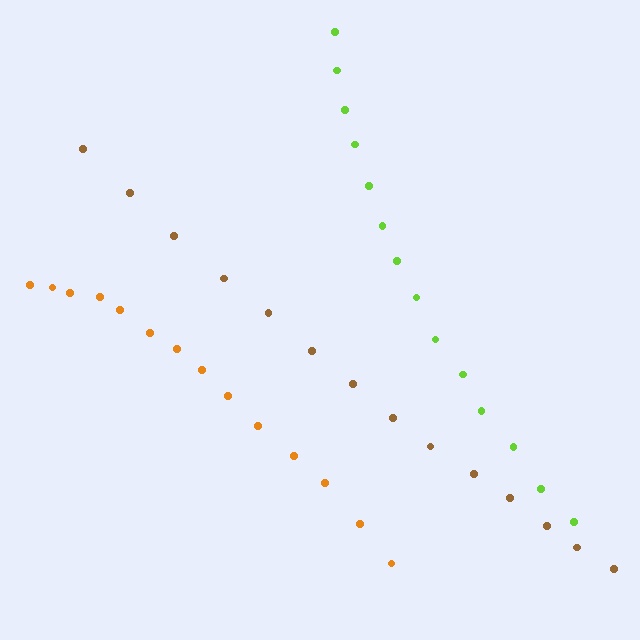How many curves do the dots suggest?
There are 3 distinct paths.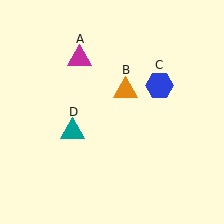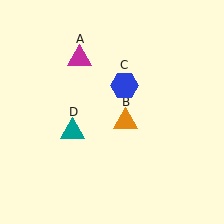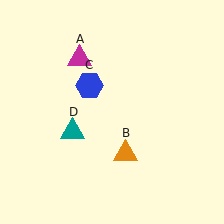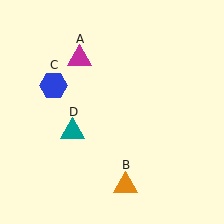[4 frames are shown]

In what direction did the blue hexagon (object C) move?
The blue hexagon (object C) moved left.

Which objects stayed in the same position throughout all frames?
Magenta triangle (object A) and teal triangle (object D) remained stationary.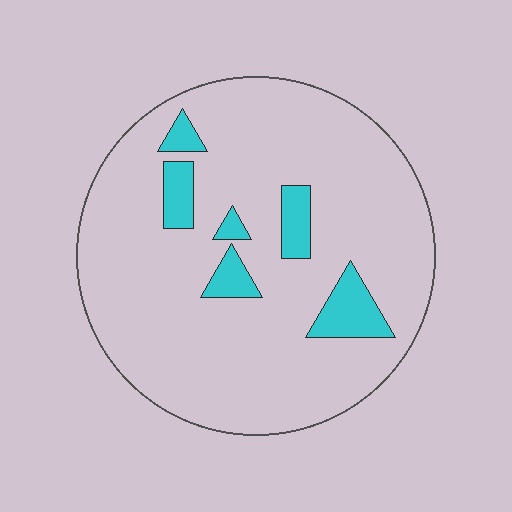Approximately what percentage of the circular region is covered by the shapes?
Approximately 10%.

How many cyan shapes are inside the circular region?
6.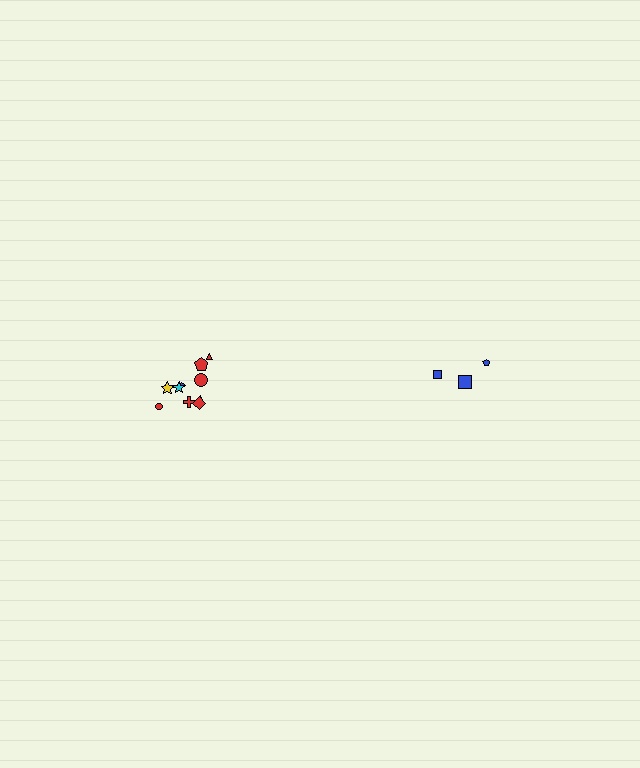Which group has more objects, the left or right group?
The left group.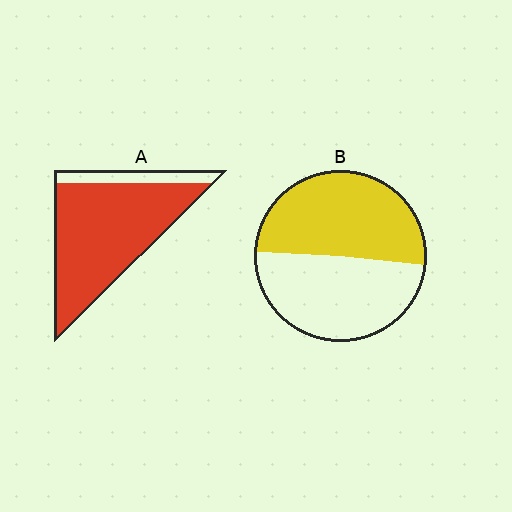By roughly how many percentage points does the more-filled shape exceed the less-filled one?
By roughly 35 percentage points (A over B).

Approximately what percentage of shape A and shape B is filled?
A is approximately 85% and B is approximately 50%.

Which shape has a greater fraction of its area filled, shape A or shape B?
Shape A.